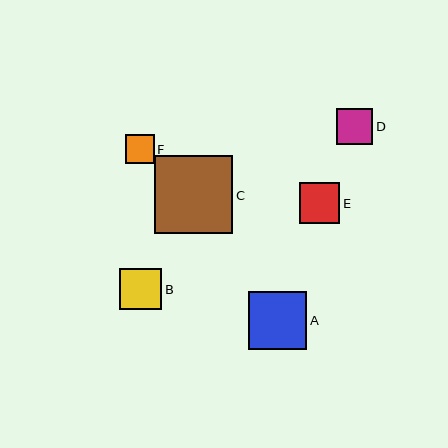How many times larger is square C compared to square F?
Square C is approximately 2.7 times the size of square F.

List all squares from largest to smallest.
From largest to smallest: C, A, B, E, D, F.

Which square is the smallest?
Square F is the smallest with a size of approximately 29 pixels.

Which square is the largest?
Square C is the largest with a size of approximately 78 pixels.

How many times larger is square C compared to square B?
Square C is approximately 1.9 times the size of square B.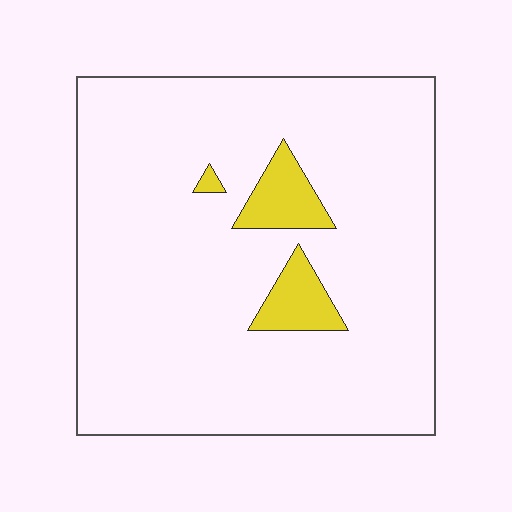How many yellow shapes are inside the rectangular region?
3.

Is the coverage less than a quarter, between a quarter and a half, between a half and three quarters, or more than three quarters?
Less than a quarter.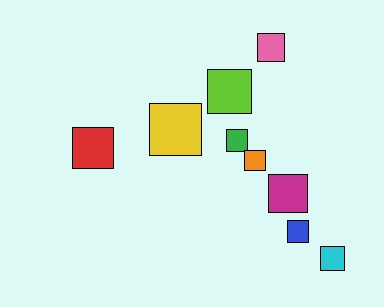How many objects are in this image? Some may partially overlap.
There are 9 objects.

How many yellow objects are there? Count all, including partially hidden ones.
There is 1 yellow object.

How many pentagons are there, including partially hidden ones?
There are no pentagons.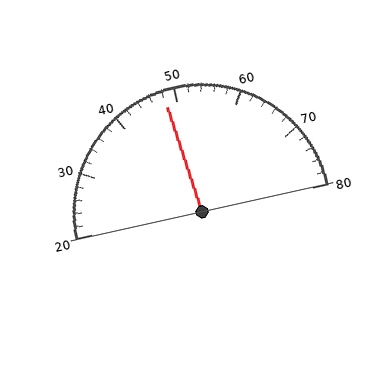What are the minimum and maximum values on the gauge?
The gauge ranges from 20 to 80.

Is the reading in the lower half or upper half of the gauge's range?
The reading is in the lower half of the range (20 to 80).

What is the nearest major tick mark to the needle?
The nearest major tick mark is 50.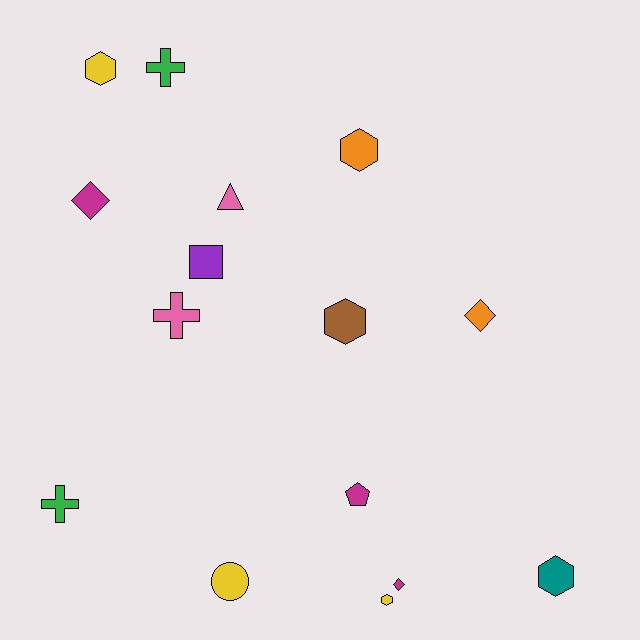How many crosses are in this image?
There are 3 crosses.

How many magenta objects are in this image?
There are 3 magenta objects.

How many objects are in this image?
There are 15 objects.